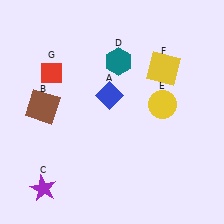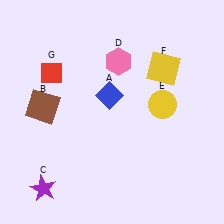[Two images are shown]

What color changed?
The hexagon (D) changed from teal in Image 1 to pink in Image 2.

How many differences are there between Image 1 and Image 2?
There is 1 difference between the two images.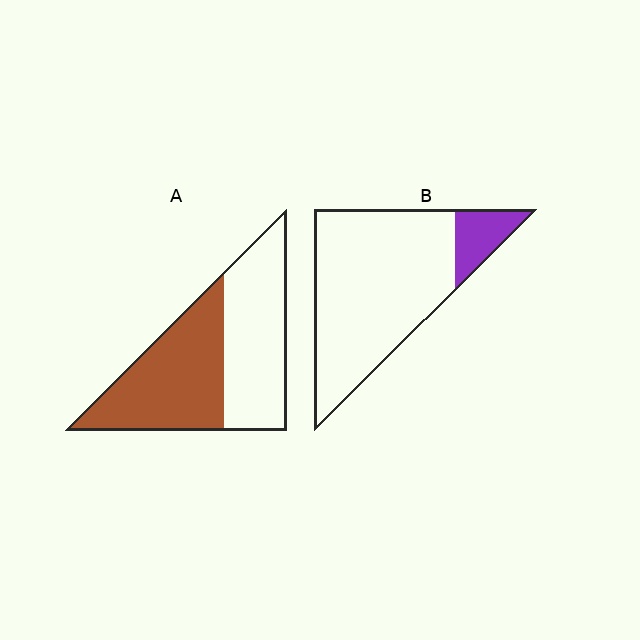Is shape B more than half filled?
No.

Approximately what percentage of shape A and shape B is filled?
A is approximately 50% and B is approximately 15%.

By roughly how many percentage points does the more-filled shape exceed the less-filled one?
By roughly 40 percentage points (A over B).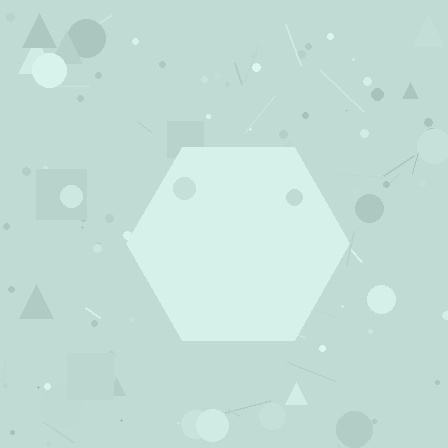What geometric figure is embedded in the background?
A hexagon is embedded in the background.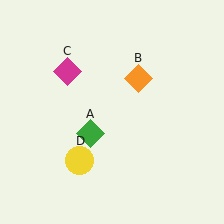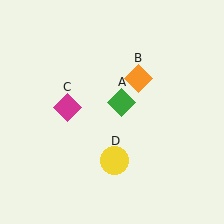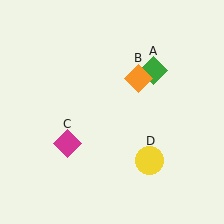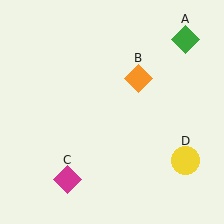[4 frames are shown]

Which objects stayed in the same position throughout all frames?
Orange diamond (object B) remained stationary.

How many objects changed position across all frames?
3 objects changed position: green diamond (object A), magenta diamond (object C), yellow circle (object D).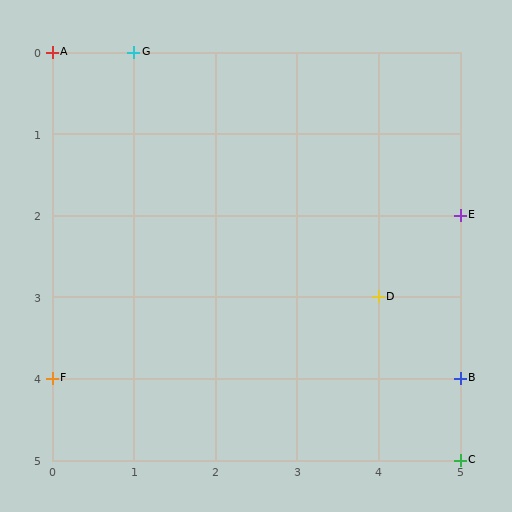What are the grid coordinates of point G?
Point G is at grid coordinates (1, 0).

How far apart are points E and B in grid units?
Points E and B are 2 rows apart.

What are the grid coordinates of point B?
Point B is at grid coordinates (5, 4).